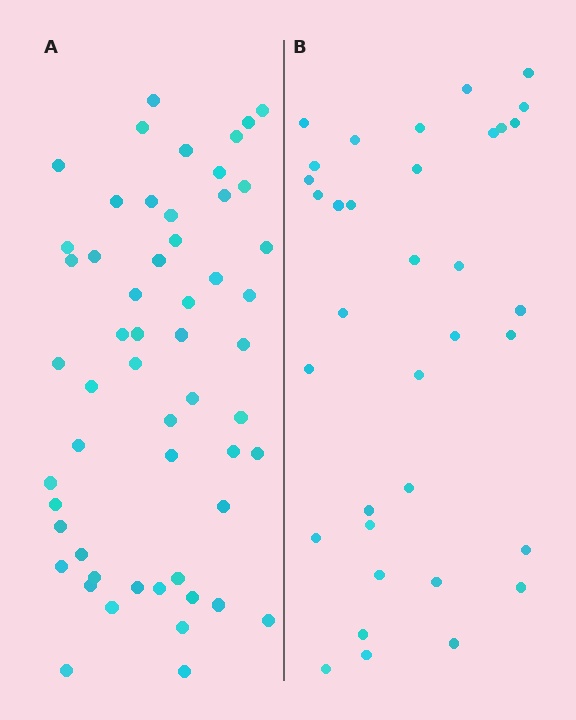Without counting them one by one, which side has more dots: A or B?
Region A (the left region) has more dots.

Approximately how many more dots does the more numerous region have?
Region A has approximately 20 more dots than region B.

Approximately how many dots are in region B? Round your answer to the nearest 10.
About 40 dots. (The exact count is 35, which rounds to 40.)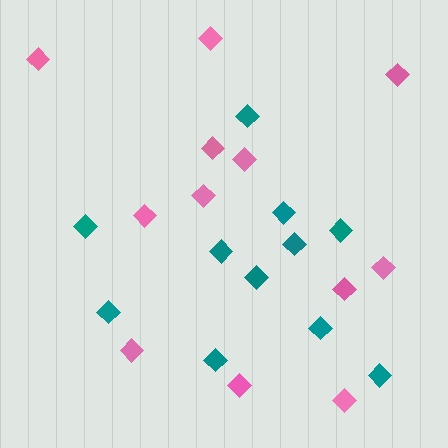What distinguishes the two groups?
There are 2 groups: one group of teal diamonds (11) and one group of pink diamonds (12).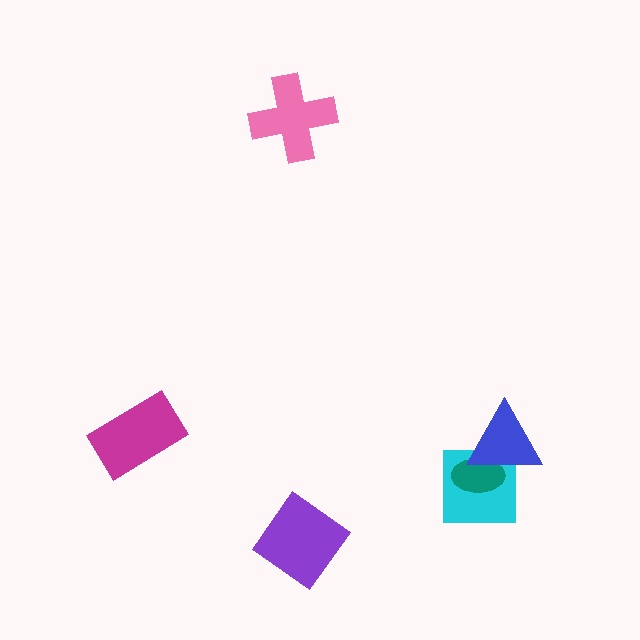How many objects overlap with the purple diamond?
0 objects overlap with the purple diamond.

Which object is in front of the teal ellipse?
The blue triangle is in front of the teal ellipse.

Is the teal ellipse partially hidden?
Yes, it is partially covered by another shape.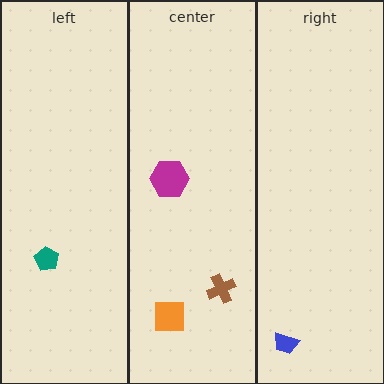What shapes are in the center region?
The brown cross, the orange square, the magenta hexagon.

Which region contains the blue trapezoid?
The right region.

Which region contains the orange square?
The center region.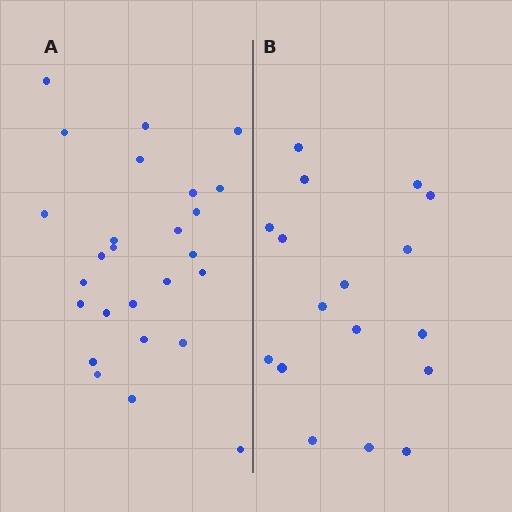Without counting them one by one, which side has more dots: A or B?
Region A (the left region) has more dots.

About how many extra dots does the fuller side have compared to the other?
Region A has roughly 8 or so more dots than region B.